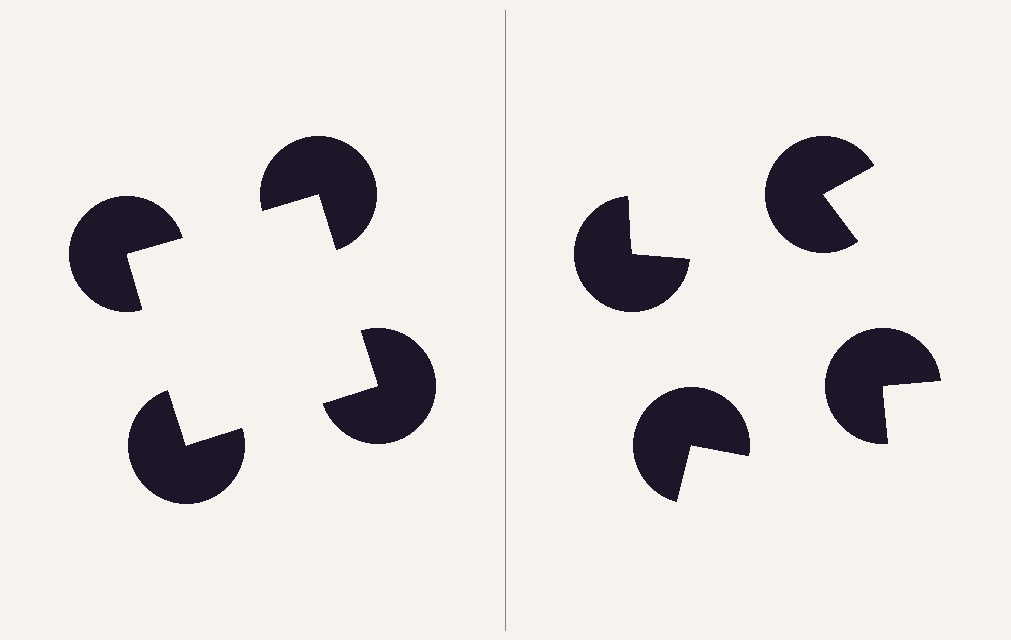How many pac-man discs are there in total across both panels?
8 — 4 on each side.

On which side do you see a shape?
An illusory square appears on the left side. On the right side the wedge cuts are rotated, so no coherent shape forms.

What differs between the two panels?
The pac-man discs are positioned identically on both sides; only the wedge orientations differ. On the left they align to a square; on the right they are misaligned.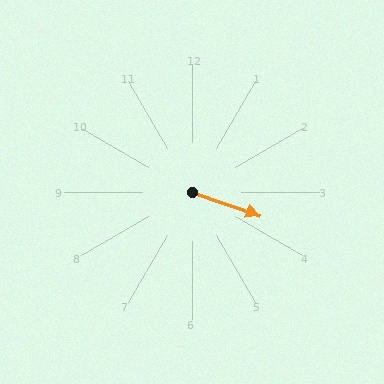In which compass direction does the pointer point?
East.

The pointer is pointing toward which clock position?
Roughly 4 o'clock.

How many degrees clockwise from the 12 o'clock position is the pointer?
Approximately 109 degrees.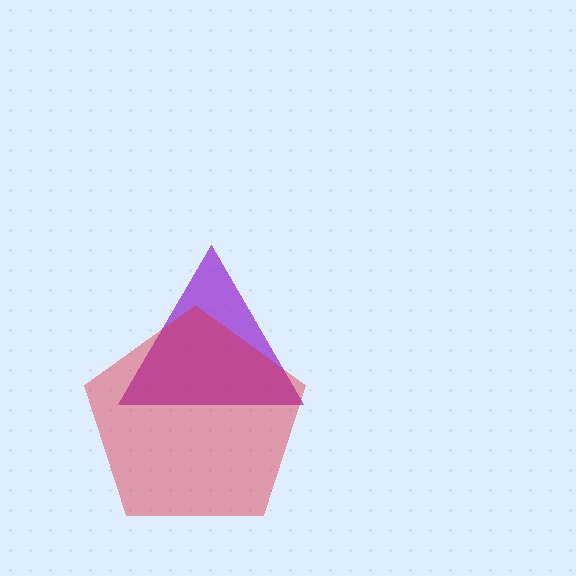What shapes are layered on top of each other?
The layered shapes are: a purple triangle, a red pentagon.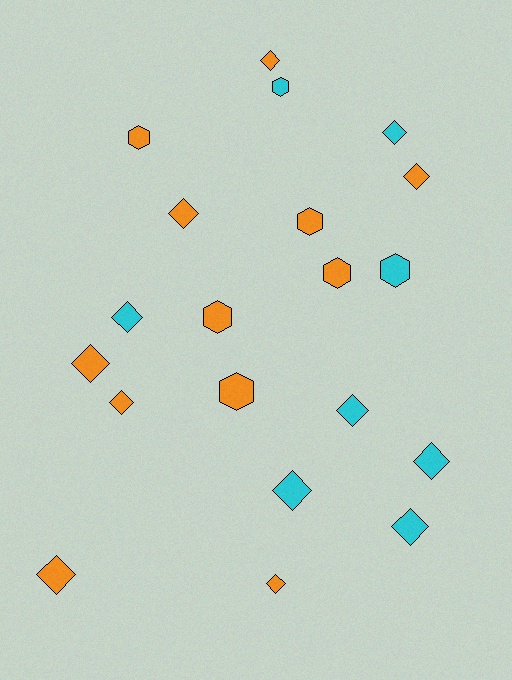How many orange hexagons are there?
There are 5 orange hexagons.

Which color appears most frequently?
Orange, with 12 objects.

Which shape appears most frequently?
Diamond, with 13 objects.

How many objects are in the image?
There are 20 objects.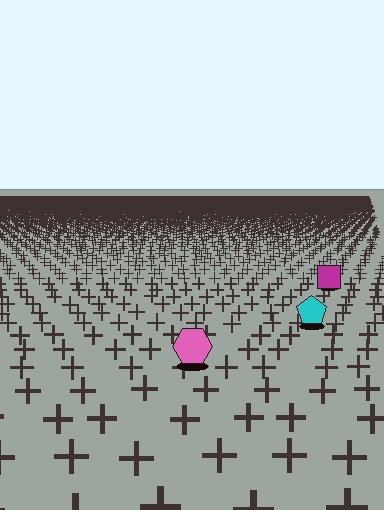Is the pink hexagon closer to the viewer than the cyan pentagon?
Yes. The pink hexagon is closer — you can tell from the texture gradient: the ground texture is coarser near it.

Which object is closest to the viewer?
The pink hexagon is closest. The texture marks near it are larger and more spread out.